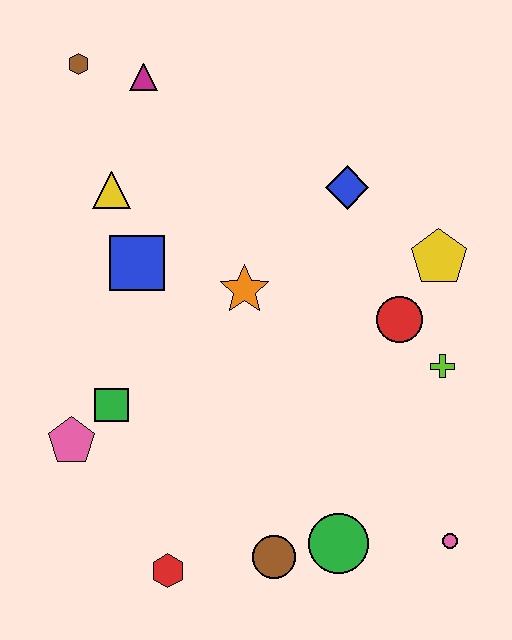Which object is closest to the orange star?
The blue square is closest to the orange star.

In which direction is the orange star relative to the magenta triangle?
The orange star is below the magenta triangle.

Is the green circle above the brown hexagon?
No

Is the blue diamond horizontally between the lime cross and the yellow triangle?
Yes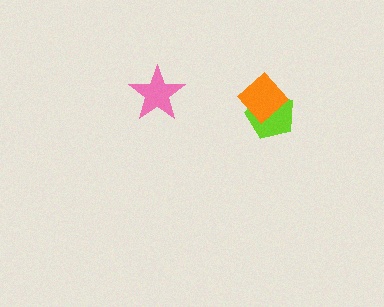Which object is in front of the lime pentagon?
The orange diamond is in front of the lime pentagon.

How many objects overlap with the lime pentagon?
1 object overlaps with the lime pentagon.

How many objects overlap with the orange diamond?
1 object overlaps with the orange diamond.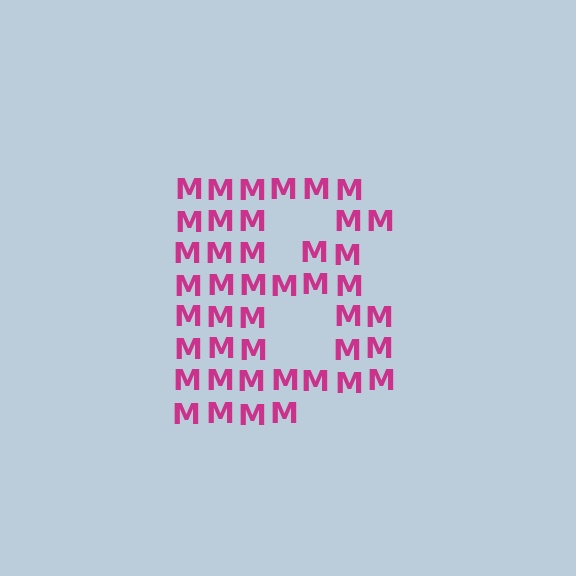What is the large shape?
The large shape is the letter B.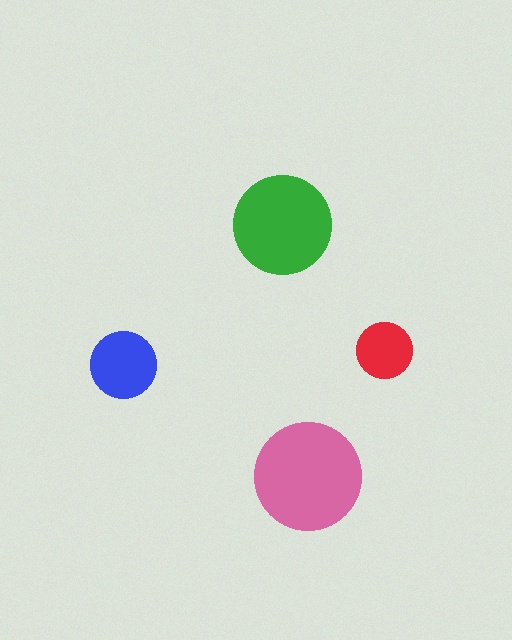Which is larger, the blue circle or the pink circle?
The pink one.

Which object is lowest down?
The pink circle is bottommost.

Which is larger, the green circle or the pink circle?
The pink one.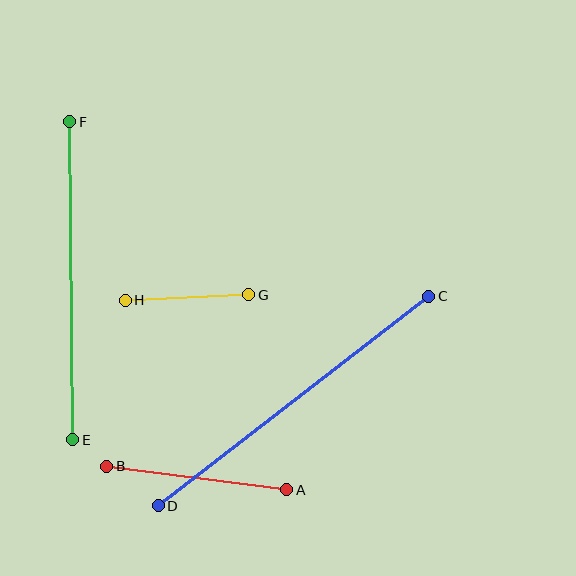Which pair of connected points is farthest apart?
Points C and D are farthest apart.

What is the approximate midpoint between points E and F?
The midpoint is at approximately (71, 281) pixels.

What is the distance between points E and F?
The distance is approximately 318 pixels.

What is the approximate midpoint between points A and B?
The midpoint is at approximately (197, 478) pixels.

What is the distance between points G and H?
The distance is approximately 123 pixels.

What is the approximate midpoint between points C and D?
The midpoint is at approximately (294, 401) pixels.